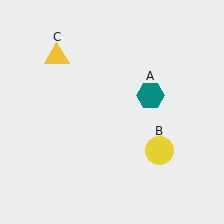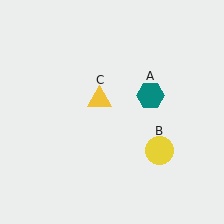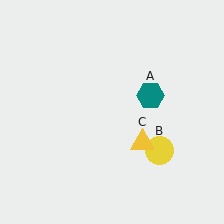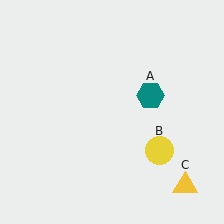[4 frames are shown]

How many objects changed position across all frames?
1 object changed position: yellow triangle (object C).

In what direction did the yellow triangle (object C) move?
The yellow triangle (object C) moved down and to the right.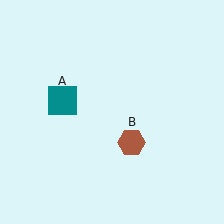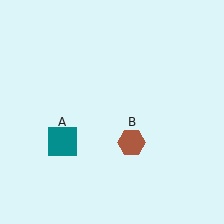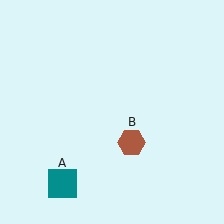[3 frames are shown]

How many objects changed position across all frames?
1 object changed position: teal square (object A).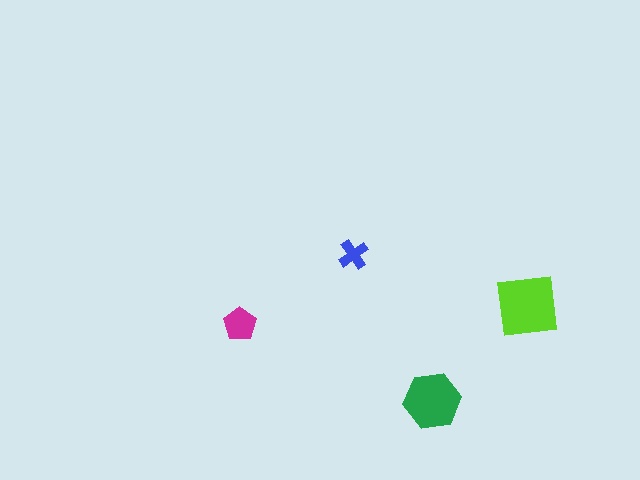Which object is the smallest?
The blue cross.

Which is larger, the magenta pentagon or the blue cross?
The magenta pentagon.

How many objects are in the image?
There are 4 objects in the image.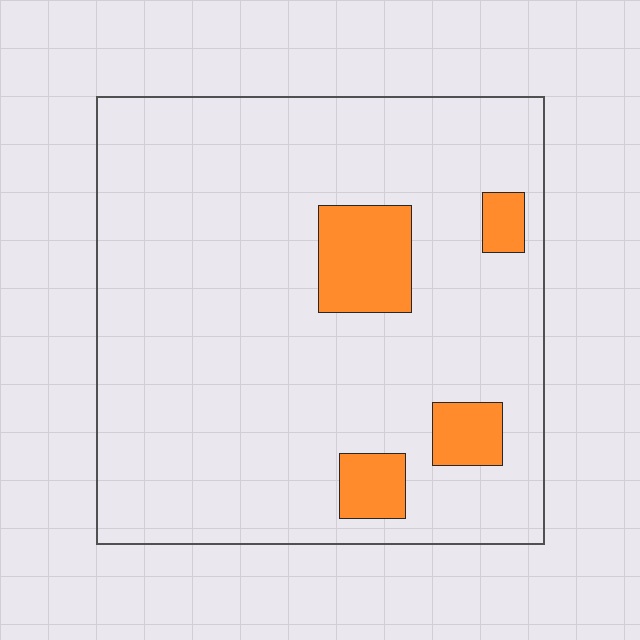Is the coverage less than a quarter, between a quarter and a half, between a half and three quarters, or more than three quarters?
Less than a quarter.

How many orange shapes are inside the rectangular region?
4.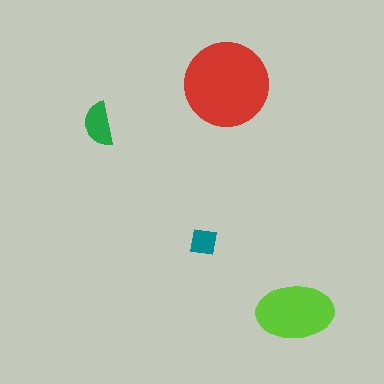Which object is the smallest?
The teal square.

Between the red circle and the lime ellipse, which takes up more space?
The red circle.